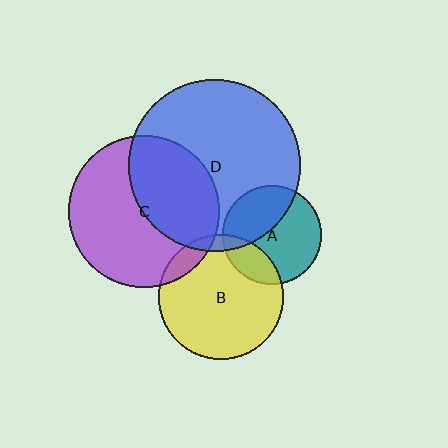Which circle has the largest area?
Circle D (blue).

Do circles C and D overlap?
Yes.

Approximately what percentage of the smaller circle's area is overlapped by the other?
Approximately 40%.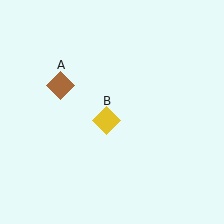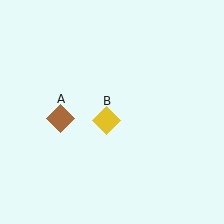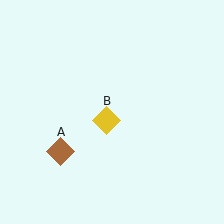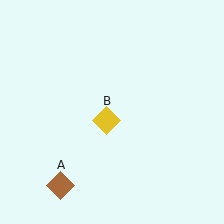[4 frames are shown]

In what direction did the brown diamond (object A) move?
The brown diamond (object A) moved down.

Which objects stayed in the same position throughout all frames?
Yellow diamond (object B) remained stationary.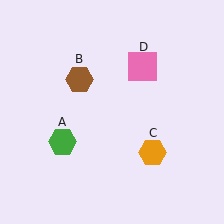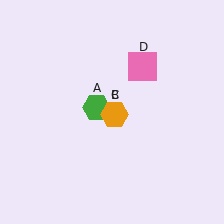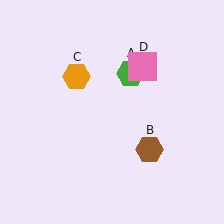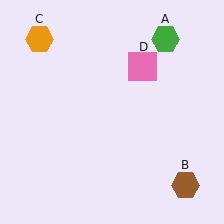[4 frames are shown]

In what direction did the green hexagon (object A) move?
The green hexagon (object A) moved up and to the right.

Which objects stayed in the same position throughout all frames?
Pink square (object D) remained stationary.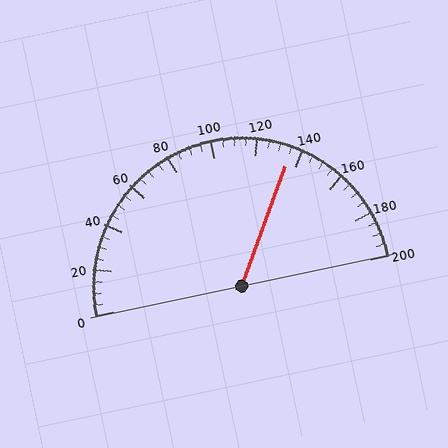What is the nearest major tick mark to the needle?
The nearest major tick mark is 140.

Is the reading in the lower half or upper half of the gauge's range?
The reading is in the upper half of the range (0 to 200).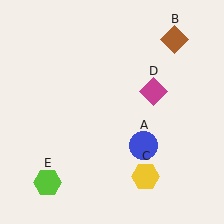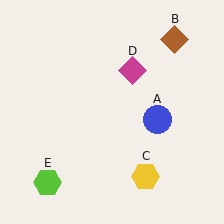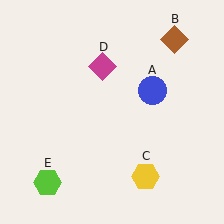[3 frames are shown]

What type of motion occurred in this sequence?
The blue circle (object A), magenta diamond (object D) rotated counterclockwise around the center of the scene.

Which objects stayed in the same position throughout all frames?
Brown diamond (object B) and yellow hexagon (object C) and lime hexagon (object E) remained stationary.